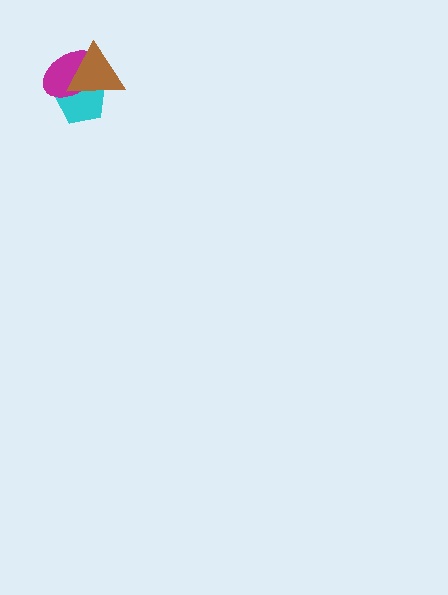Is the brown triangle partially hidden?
No, no other shape covers it.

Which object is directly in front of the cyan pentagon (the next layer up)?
The magenta ellipse is directly in front of the cyan pentagon.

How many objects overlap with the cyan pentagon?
2 objects overlap with the cyan pentagon.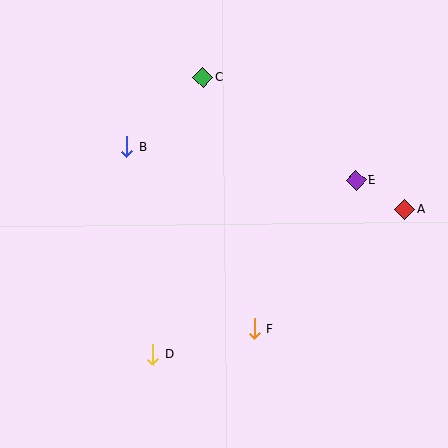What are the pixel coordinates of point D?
Point D is at (153, 354).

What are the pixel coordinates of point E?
Point E is at (356, 180).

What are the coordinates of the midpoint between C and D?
The midpoint between C and D is at (178, 216).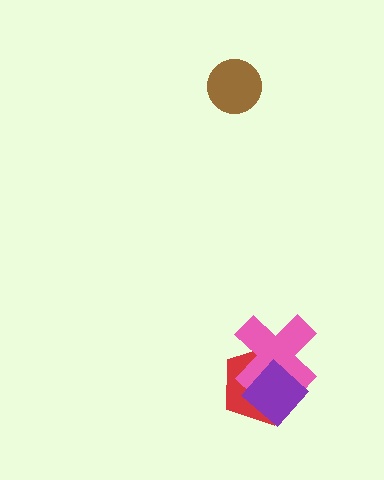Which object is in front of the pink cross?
The purple diamond is in front of the pink cross.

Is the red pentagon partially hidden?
Yes, it is partially covered by another shape.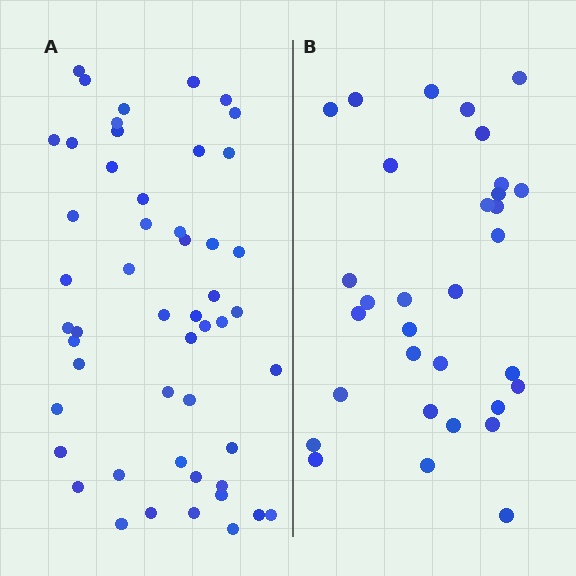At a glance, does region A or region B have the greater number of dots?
Region A (the left region) has more dots.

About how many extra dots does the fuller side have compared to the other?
Region A has approximately 20 more dots than region B.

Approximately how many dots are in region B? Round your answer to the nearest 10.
About 30 dots. (The exact count is 32, which rounds to 30.)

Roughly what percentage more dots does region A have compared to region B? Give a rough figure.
About 60% more.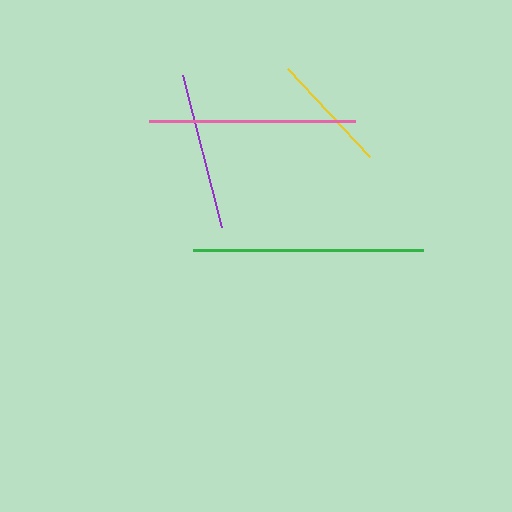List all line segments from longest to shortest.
From longest to shortest: green, pink, purple, yellow.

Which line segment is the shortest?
The yellow line is the shortest at approximately 121 pixels.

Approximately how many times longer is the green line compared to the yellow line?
The green line is approximately 1.9 times the length of the yellow line.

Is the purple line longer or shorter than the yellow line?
The purple line is longer than the yellow line.